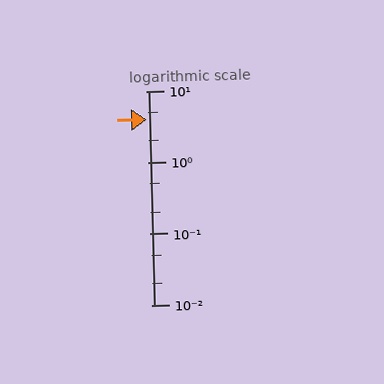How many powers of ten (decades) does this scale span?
The scale spans 3 decades, from 0.01 to 10.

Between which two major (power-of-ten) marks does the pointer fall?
The pointer is between 1 and 10.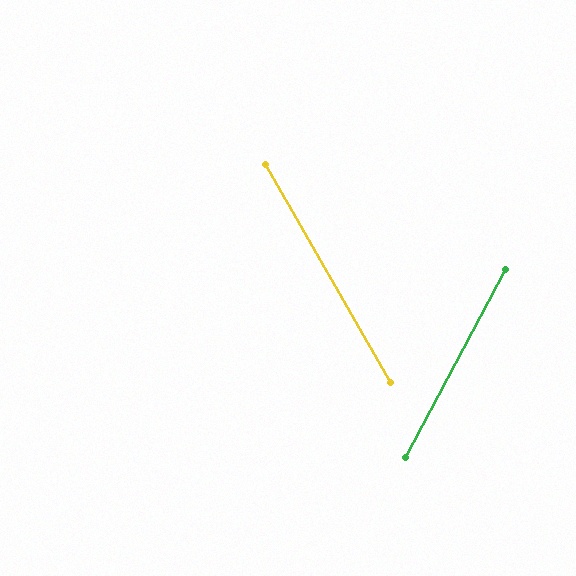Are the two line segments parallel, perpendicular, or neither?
Neither parallel nor perpendicular — they differ by about 58°.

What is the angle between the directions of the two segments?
Approximately 58 degrees.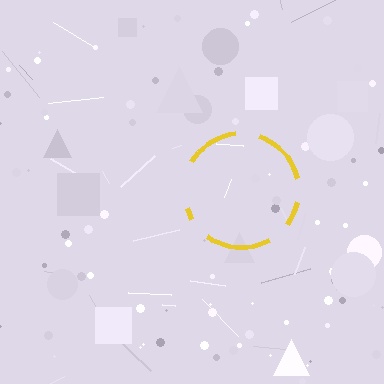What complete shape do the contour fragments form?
The contour fragments form a circle.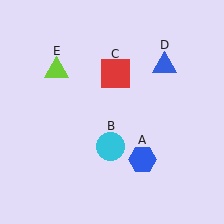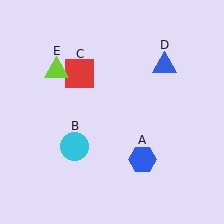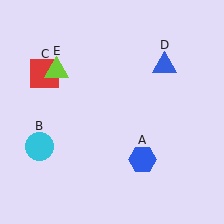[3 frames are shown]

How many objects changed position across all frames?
2 objects changed position: cyan circle (object B), red square (object C).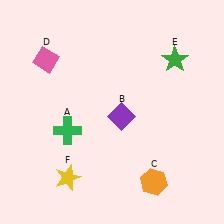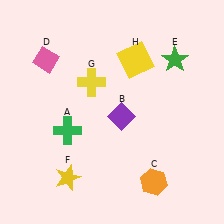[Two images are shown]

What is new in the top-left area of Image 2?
A yellow cross (G) was added in the top-left area of Image 2.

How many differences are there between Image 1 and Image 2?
There are 2 differences between the two images.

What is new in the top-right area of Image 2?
A yellow square (H) was added in the top-right area of Image 2.